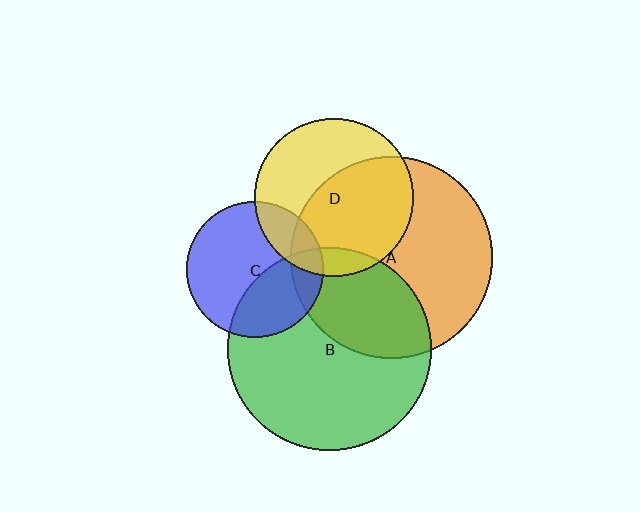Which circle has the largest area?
Circle B (green).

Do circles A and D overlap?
Yes.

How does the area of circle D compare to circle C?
Approximately 1.3 times.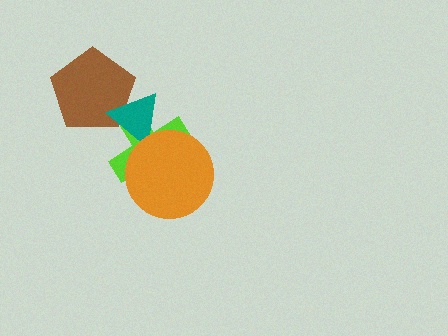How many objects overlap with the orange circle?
2 objects overlap with the orange circle.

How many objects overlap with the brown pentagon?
1 object overlaps with the brown pentagon.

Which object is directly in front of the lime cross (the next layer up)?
The teal triangle is directly in front of the lime cross.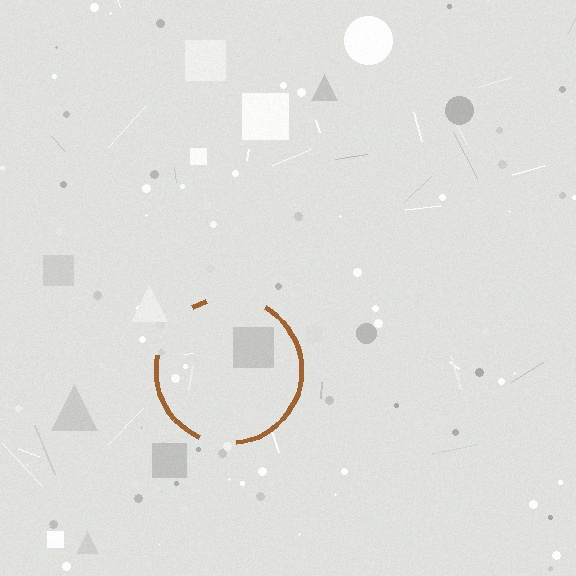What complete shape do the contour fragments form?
The contour fragments form a circle.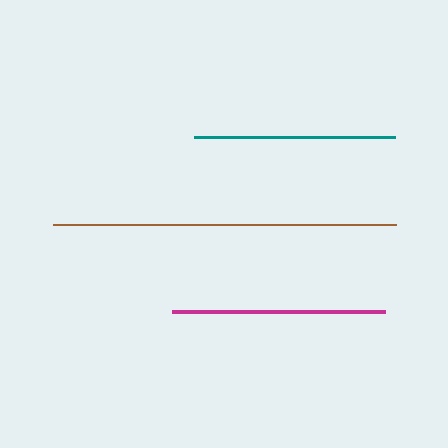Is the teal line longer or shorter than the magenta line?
The magenta line is longer than the teal line.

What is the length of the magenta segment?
The magenta segment is approximately 213 pixels long.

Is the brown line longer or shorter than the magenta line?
The brown line is longer than the magenta line.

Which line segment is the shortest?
The teal line is the shortest at approximately 200 pixels.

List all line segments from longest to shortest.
From longest to shortest: brown, magenta, teal.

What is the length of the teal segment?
The teal segment is approximately 200 pixels long.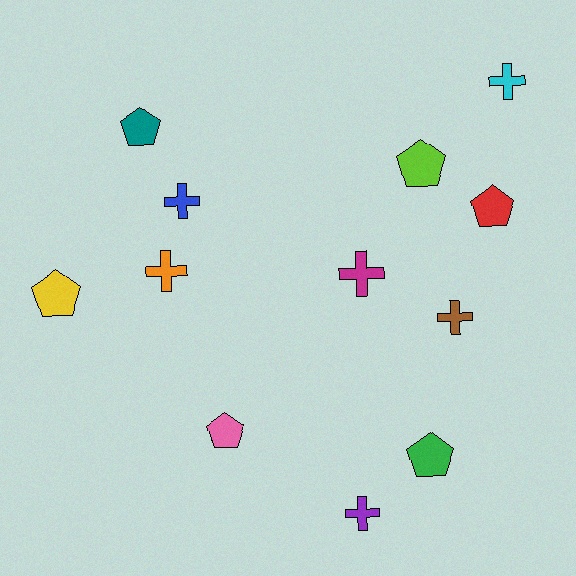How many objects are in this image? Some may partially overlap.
There are 12 objects.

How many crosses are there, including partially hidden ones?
There are 6 crosses.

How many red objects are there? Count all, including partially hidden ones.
There is 1 red object.